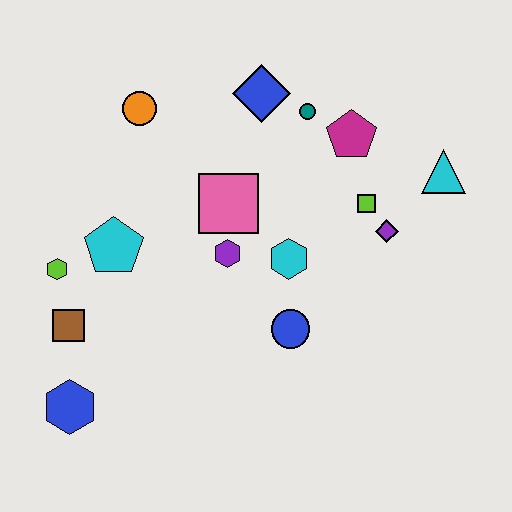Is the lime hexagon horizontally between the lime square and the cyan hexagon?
No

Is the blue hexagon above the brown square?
No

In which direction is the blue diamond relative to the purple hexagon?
The blue diamond is above the purple hexagon.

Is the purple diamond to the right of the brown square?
Yes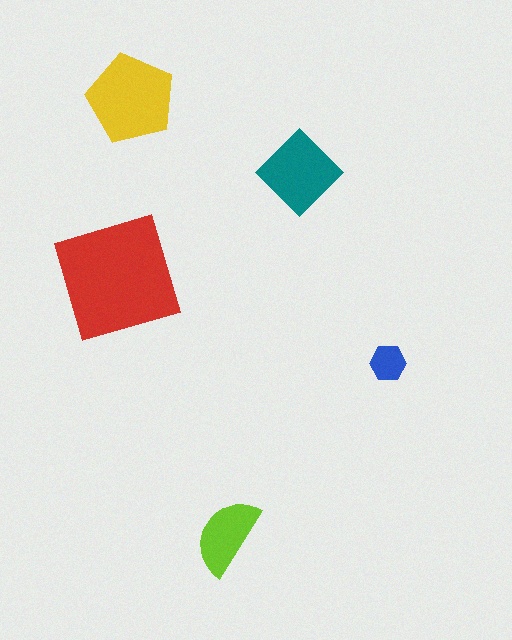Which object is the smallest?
The blue hexagon.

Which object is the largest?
The red square.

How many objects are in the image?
There are 5 objects in the image.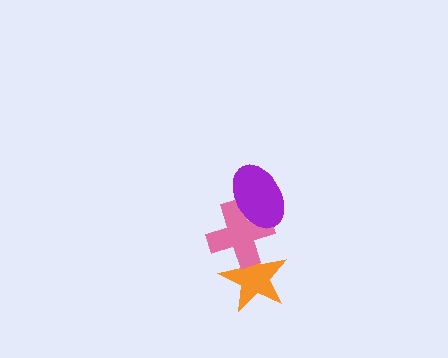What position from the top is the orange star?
The orange star is 3rd from the top.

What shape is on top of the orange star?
The pink cross is on top of the orange star.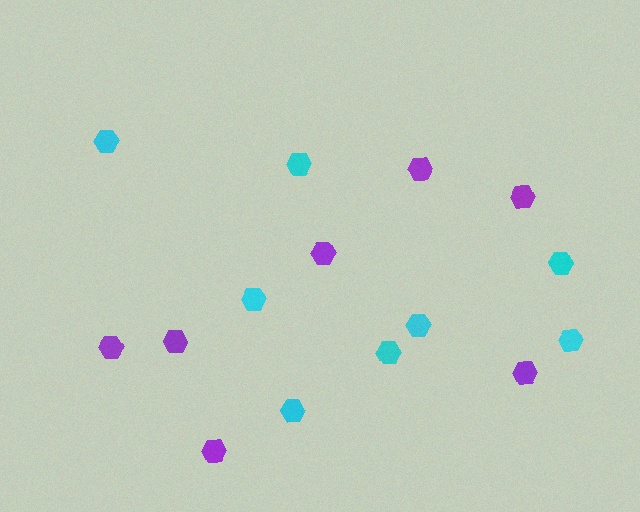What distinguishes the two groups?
There are 2 groups: one group of cyan hexagons (8) and one group of purple hexagons (7).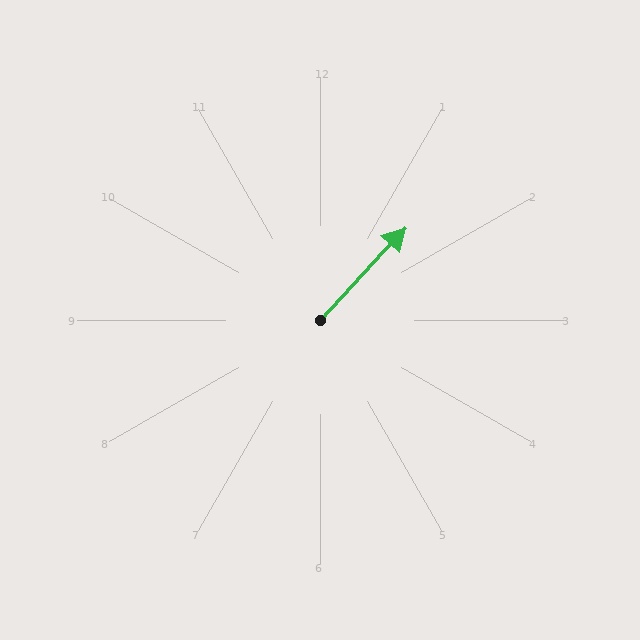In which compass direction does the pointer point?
Northeast.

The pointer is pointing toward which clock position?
Roughly 1 o'clock.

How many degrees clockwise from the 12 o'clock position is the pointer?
Approximately 43 degrees.